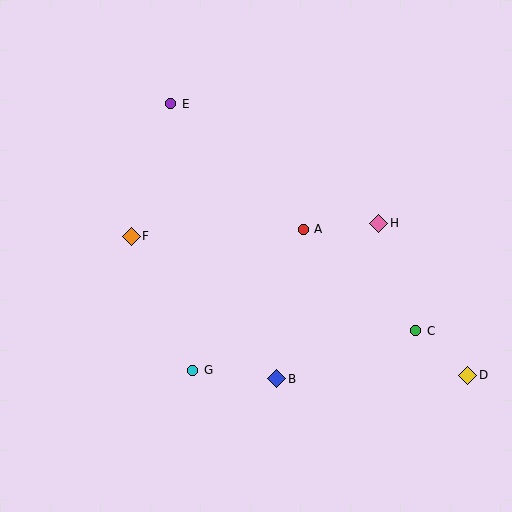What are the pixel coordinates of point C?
Point C is at (416, 331).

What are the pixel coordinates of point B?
Point B is at (277, 379).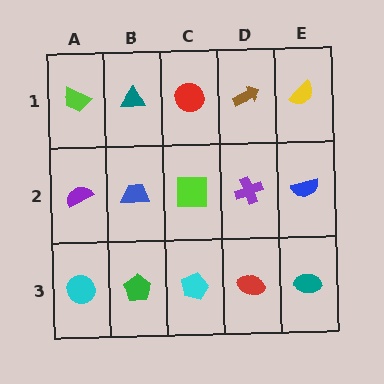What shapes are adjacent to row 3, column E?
A blue semicircle (row 2, column E), a red ellipse (row 3, column D).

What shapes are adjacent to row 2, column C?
A red circle (row 1, column C), a cyan pentagon (row 3, column C), a blue trapezoid (row 2, column B), a purple cross (row 2, column D).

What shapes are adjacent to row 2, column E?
A yellow semicircle (row 1, column E), a teal ellipse (row 3, column E), a purple cross (row 2, column D).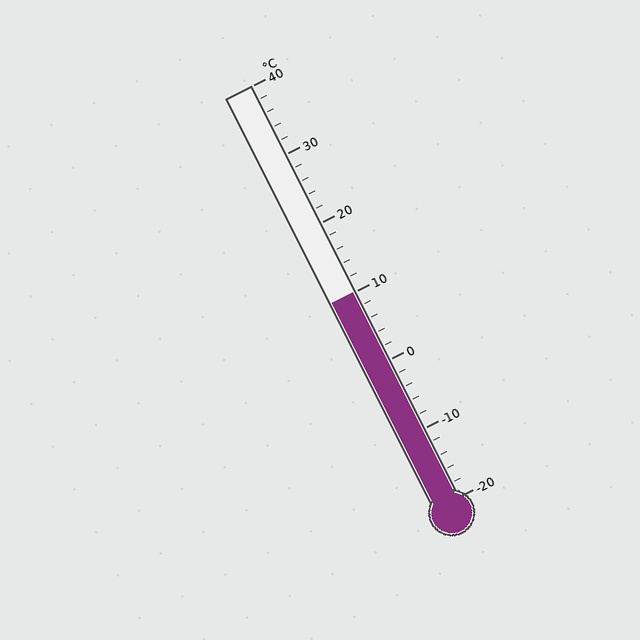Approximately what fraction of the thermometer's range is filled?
The thermometer is filled to approximately 50% of its range.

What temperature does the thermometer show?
The thermometer shows approximately 10°C.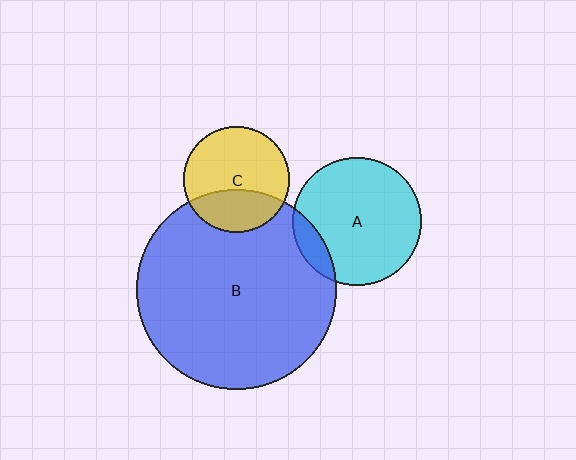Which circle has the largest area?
Circle B (blue).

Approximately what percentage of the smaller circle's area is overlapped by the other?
Approximately 35%.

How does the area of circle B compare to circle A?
Approximately 2.4 times.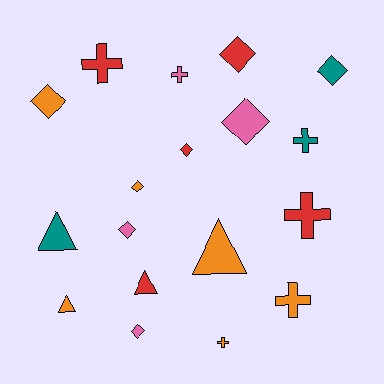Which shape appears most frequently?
Diamond, with 8 objects.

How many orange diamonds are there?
There are 2 orange diamonds.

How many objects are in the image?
There are 18 objects.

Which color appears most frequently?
Orange, with 6 objects.